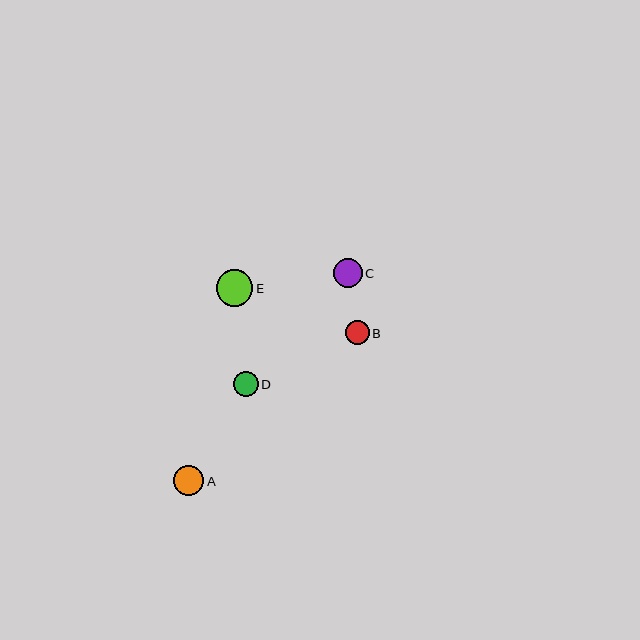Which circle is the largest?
Circle E is the largest with a size of approximately 37 pixels.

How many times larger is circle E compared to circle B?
Circle E is approximately 1.6 times the size of circle B.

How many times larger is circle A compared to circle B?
Circle A is approximately 1.3 times the size of circle B.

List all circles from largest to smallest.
From largest to smallest: E, A, C, D, B.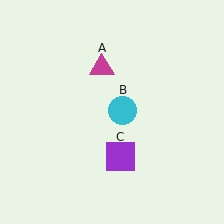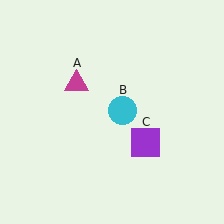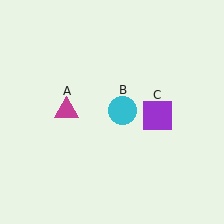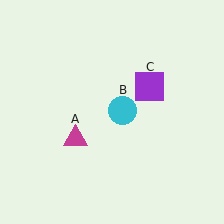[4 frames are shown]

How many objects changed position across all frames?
2 objects changed position: magenta triangle (object A), purple square (object C).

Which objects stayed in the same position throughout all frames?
Cyan circle (object B) remained stationary.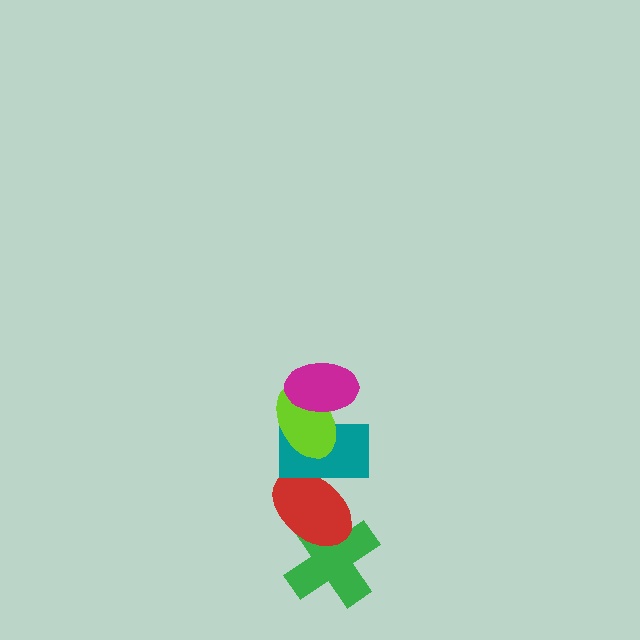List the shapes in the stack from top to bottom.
From top to bottom: the magenta ellipse, the lime ellipse, the teal rectangle, the red ellipse, the green cross.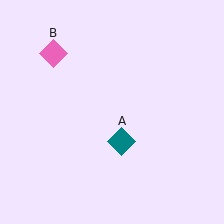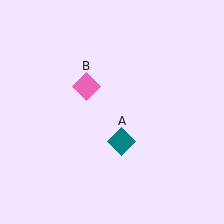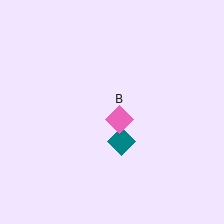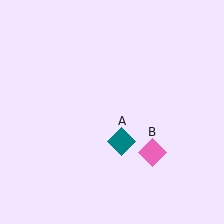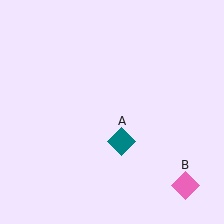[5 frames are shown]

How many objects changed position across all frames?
1 object changed position: pink diamond (object B).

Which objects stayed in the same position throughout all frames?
Teal diamond (object A) remained stationary.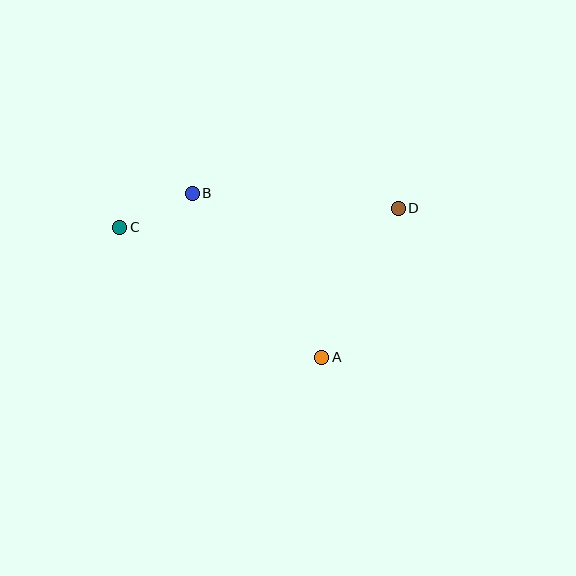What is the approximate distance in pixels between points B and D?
The distance between B and D is approximately 206 pixels.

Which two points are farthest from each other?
Points C and D are farthest from each other.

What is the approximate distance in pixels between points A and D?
The distance between A and D is approximately 168 pixels.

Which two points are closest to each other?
Points B and C are closest to each other.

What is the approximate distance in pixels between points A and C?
The distance between A and C is approximately 240 pixels.